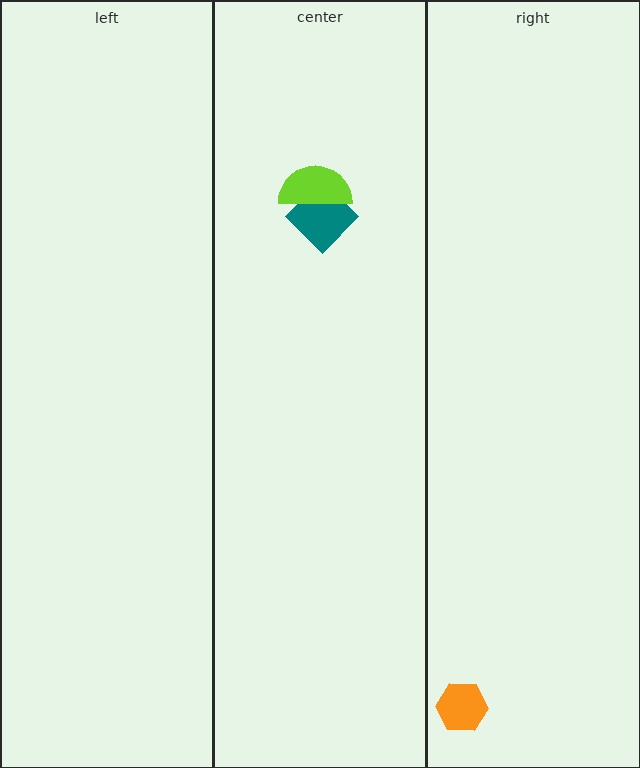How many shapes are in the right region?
1.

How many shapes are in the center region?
2.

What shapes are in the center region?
The teal diamond, the lime semicircle.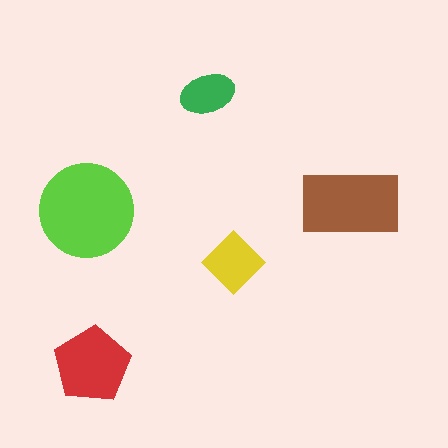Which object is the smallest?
The green ellipse.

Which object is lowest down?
The red pentagon is bottommost.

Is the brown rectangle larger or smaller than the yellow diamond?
Larger.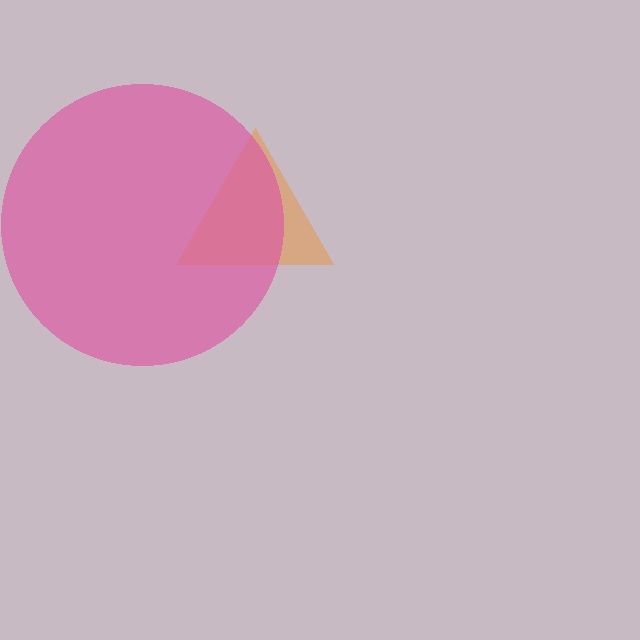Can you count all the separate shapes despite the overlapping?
Yes, there are 2 separate shapes.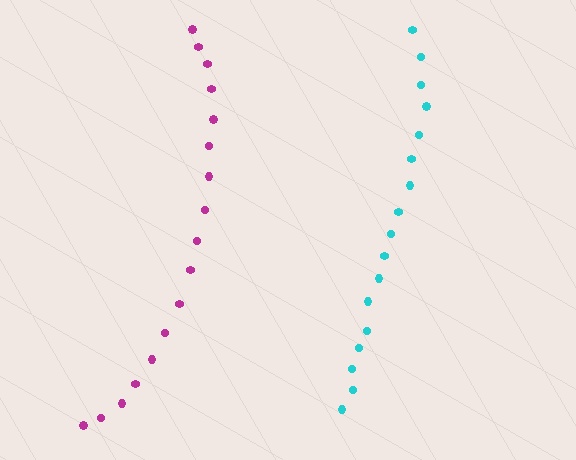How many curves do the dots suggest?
There are 2 distinct paths.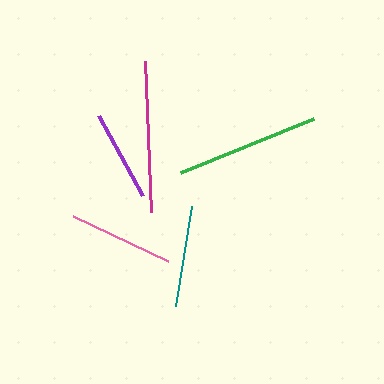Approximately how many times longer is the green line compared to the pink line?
The green line is approximately 1.4 times the length of the pink line.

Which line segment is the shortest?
The purple line is the shortest at approximately 91 pixels.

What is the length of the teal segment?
The teal segment is approximately 101 pixels long.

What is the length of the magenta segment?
The magenta segment is approximately 152 pixels long.